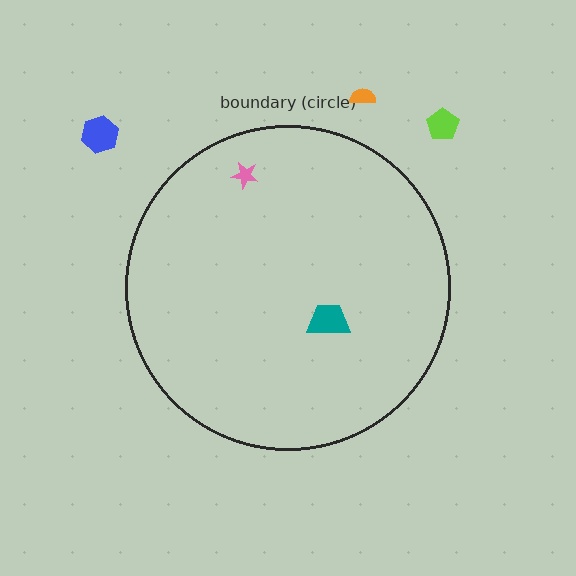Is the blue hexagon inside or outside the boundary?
Outside.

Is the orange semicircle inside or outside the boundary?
Outside.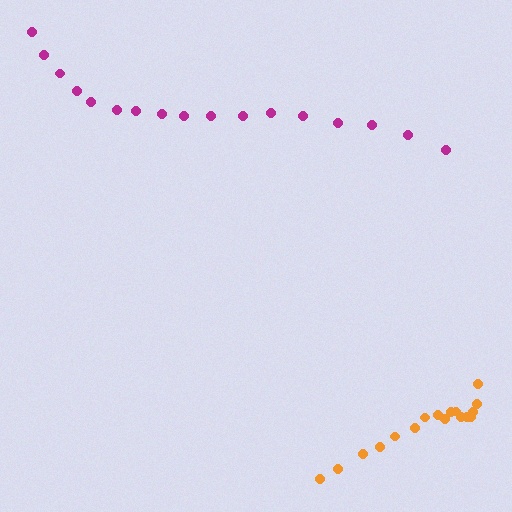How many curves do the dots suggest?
There are 2 distinct paths.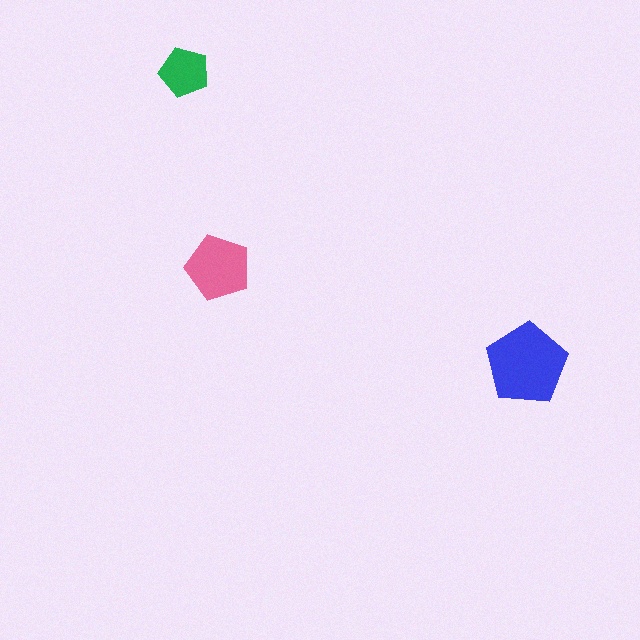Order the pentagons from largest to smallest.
the blue one, the pink one, the green one.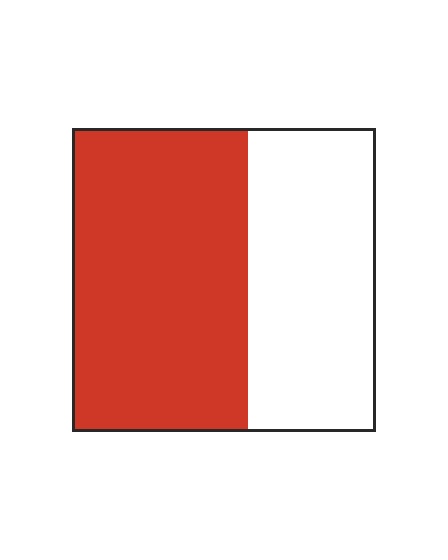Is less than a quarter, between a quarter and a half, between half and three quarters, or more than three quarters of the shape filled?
Between half and three quarters.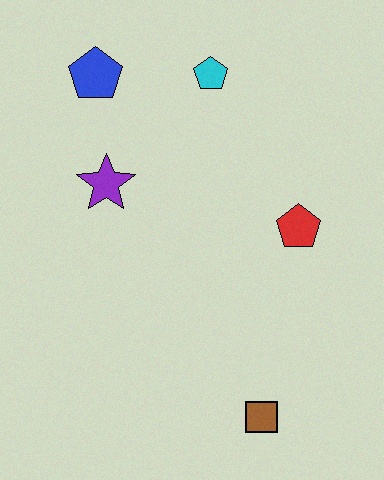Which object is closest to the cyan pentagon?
The blue pentagon is closest to the cyan pentagon.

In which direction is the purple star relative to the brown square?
The purple star is above the brown square.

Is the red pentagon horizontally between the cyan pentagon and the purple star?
No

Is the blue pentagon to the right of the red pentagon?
No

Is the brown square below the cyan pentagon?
Yes